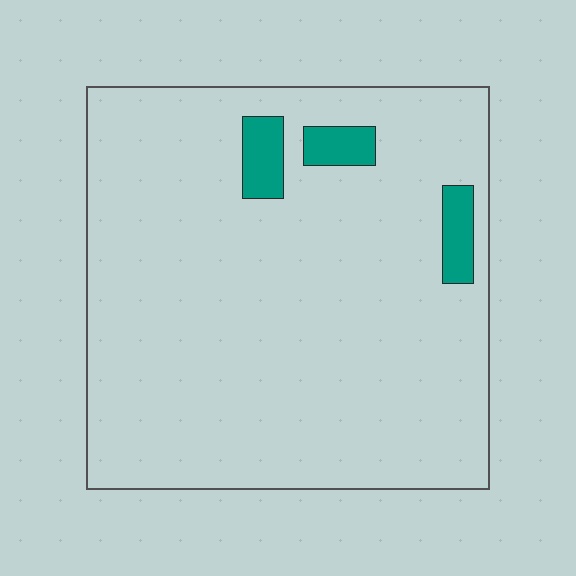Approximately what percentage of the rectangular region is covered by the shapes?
Approximately 5%.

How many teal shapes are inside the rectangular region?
3.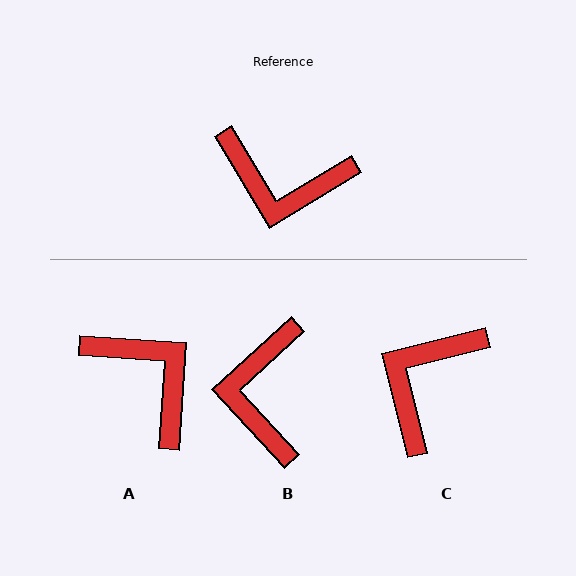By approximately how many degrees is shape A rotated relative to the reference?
Approximately 145 degrees counter-clockwise.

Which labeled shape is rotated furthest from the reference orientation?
A, about 145 degrees away.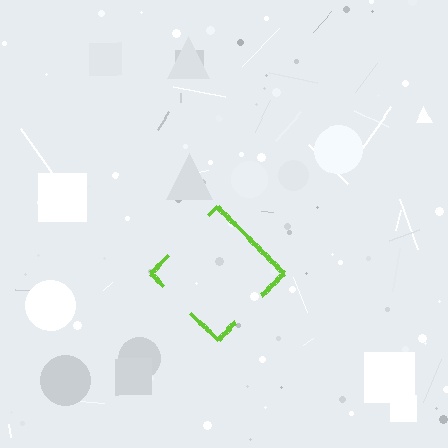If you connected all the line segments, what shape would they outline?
They would outline a diamond.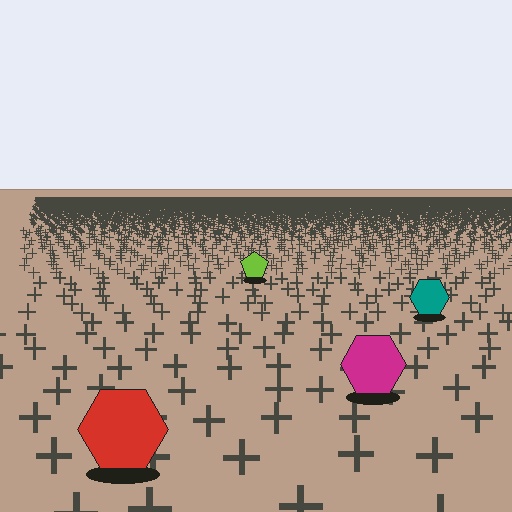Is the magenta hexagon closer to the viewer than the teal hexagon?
Yes. The magenta hexagon is closer — you can tell from the texture gradient: the ground texture is coarser near it.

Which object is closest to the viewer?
The red hexagon is closest. The texture marks near it are larger and more spread out.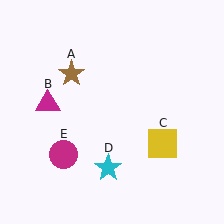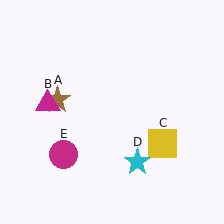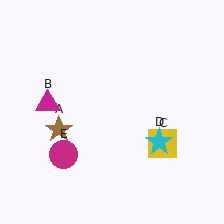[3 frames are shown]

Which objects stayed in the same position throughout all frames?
Magenta triangle (object B) and yellow square (object C) and magenta circle (object E) remained stationary.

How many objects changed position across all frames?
2 objects changed position: brown star (object A), cyan star (object D).